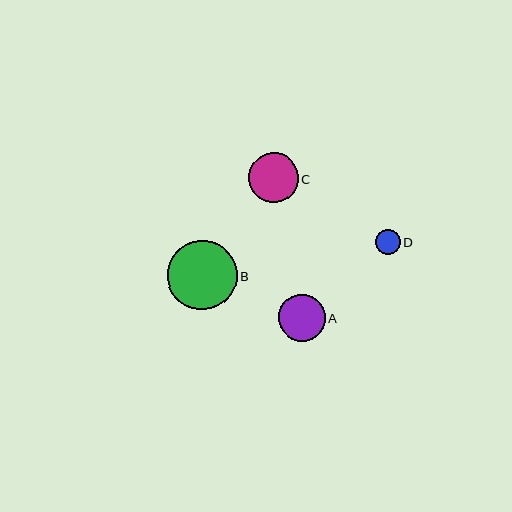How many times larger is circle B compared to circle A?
Circle B is approximately 1.5 times the size of circle A.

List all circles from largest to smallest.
From largest to smallest: B, C, A, D.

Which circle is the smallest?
Circle D is the smallest with a size of approximately 25 pixels.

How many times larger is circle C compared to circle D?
Circle C is approximately 2.0 times the size of circle D.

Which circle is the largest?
Circle B is the largest with a size of approximately 70 pixels.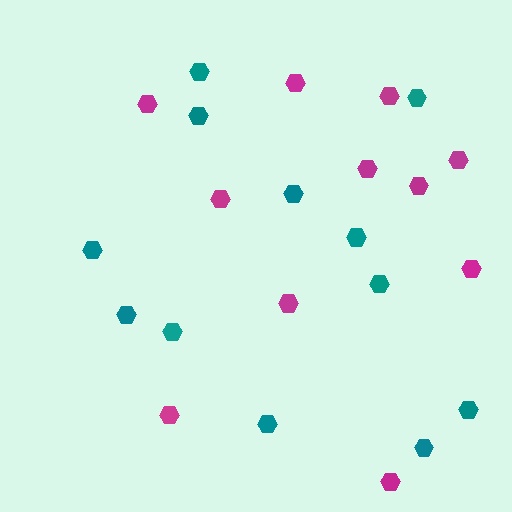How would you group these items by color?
There are 2 groups: one group of teal hexagons (12) and one group of magenta hexagons (11).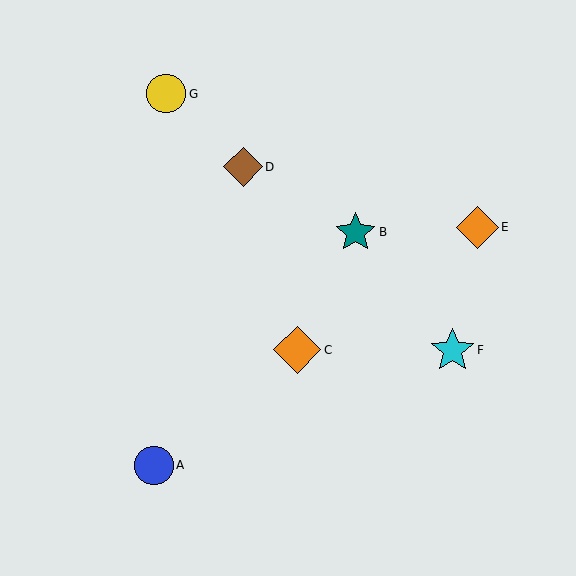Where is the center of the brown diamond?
The center of the brown diamond is at (243, 167).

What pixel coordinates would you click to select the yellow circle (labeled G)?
Click at (166, 94) to select the yellow circle G.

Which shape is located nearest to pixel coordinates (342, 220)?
The teal star (labeled B) at (356, 232) is nearest to that location.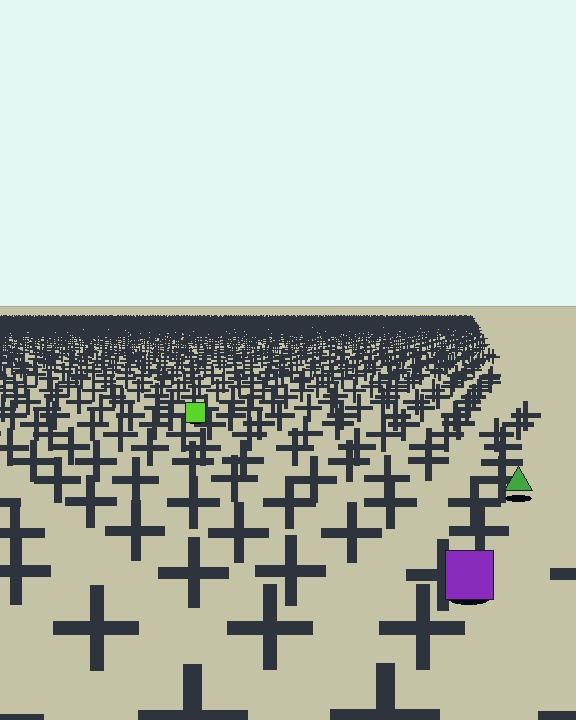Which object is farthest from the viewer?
The lime square is farthest from the viewer. It appears smaller and the ground texture around it is denser.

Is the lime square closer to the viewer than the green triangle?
No. The green triangle is closer — you can tell from the texture gradient: the ground texture is coarser near it.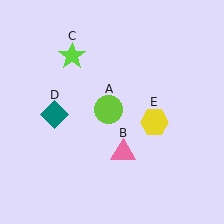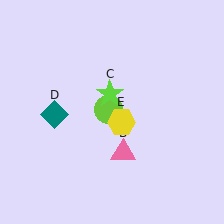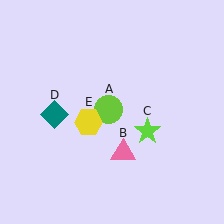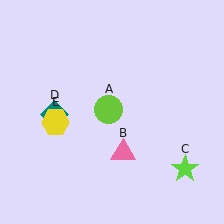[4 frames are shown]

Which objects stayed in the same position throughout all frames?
Lime circle (object A) and pink triangle (object B) and teal diamond (object D) remained stationary.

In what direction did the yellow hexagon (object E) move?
The yellow hexagon (object E) moved left.